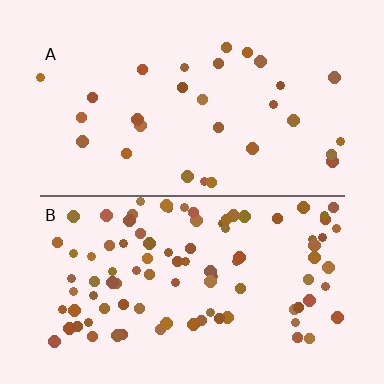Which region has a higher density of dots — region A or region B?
B (the bottom).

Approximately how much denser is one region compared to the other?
Approximately 3.1× — region B over region A.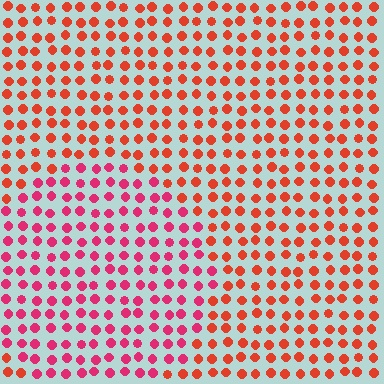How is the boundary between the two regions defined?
The boundary is defined purely by a slight shift in hue (about 31 degrees). Spacing, size, and orientation are identical on both sides.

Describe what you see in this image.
The image is filled with small red elements in a uniform arrangement. A circle-shaped region is visible where the elements are tinted to a slightly different hue, forming a subtle color boundary.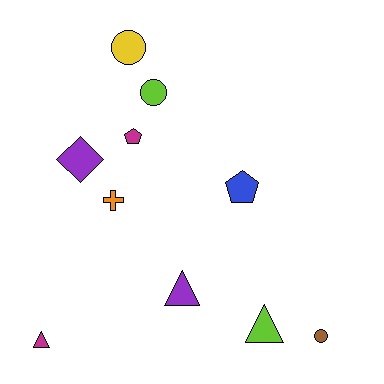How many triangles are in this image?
There are 3 triangles.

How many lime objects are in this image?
There are 2 lime objects.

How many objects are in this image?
There are 10 objects.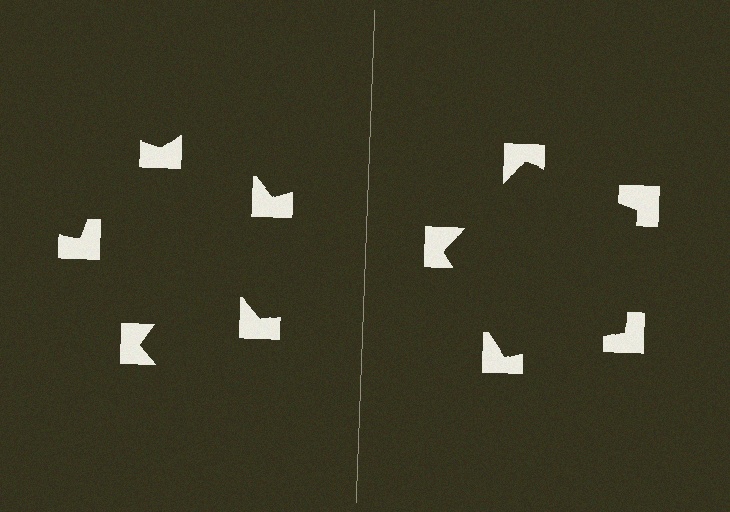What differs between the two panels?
The notched squares are positioned identically on both sides; only the wedge orientations differ. On the right they align to a pentagon; on the left they are misaligned.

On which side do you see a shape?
An illusory pentagon appears on the right side. On the left side the wedge cuts are rotated, so no coherent shape forms.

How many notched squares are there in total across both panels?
10 — 5 on each side.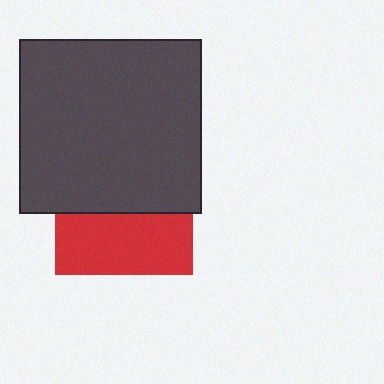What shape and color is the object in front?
The object in front is a dark gray rectangle.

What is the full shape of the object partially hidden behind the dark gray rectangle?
The partially hidden object is a red square.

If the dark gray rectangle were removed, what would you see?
You would see the complete red square.